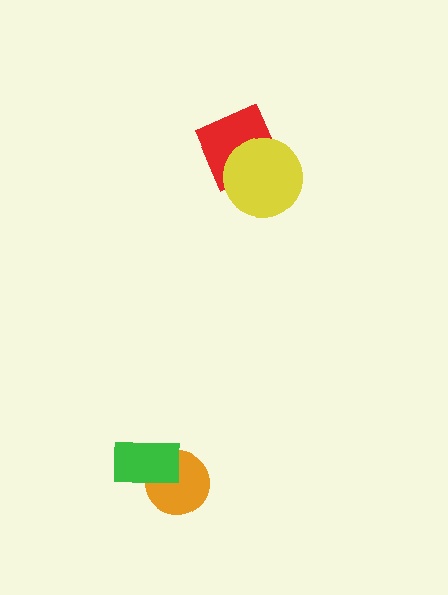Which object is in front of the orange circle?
The green rectangle is in front of the orange circle.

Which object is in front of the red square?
The yellow circle is in front of the red square.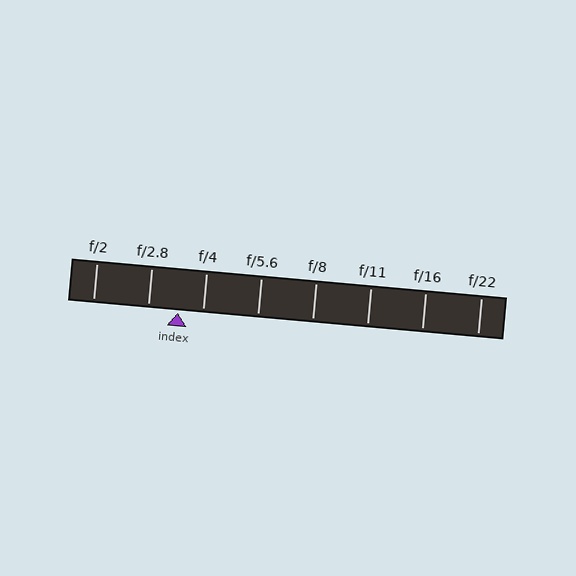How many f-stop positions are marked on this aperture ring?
There are 8 f-stop positions marked.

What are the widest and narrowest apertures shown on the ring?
The widest aperture shown is f/2 and the narrowest is f/22.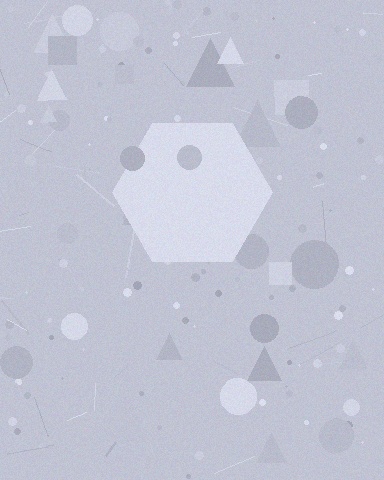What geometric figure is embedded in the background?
A hexagon is embedded in the background.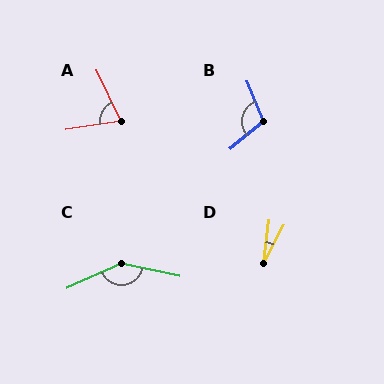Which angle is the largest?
C, at approximately 144 degrees.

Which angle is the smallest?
D, at approximately 20 degrees.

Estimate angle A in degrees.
Approximately 74 degrees.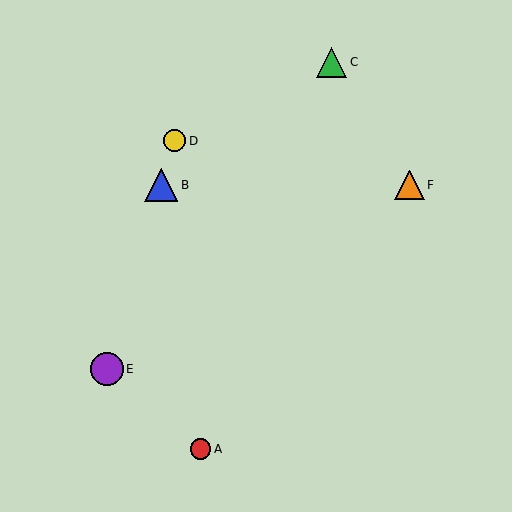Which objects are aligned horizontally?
Objects B, F are aligned horizontally.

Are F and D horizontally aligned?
No, F is at y≈185 and D is at y≈141.